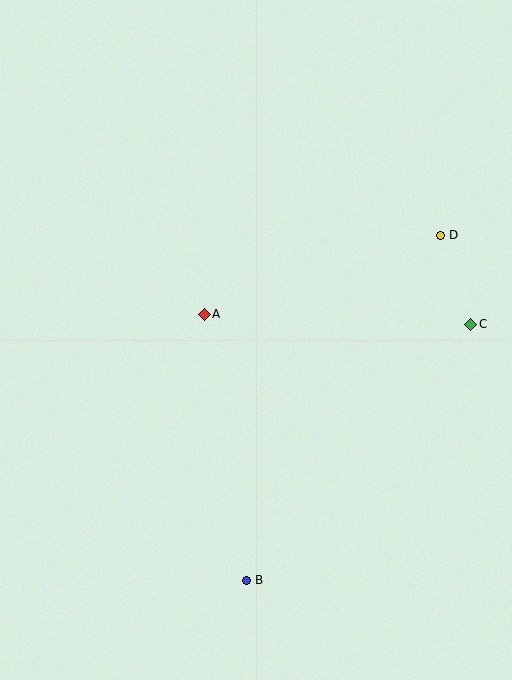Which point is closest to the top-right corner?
Point D is closest to the top-right corner.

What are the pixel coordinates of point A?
Point A is at (204, 314).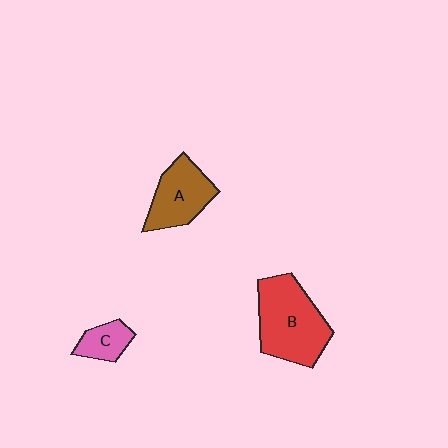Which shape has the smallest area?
Shape C (pink).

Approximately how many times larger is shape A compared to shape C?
Approximately 1.9 times.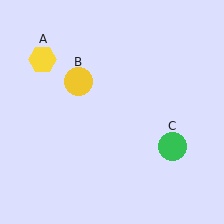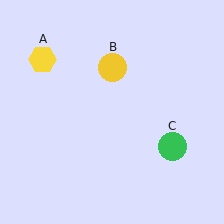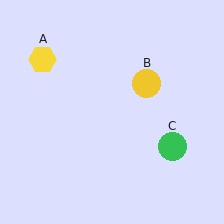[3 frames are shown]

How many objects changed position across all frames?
1 object changed position: yellow circle (object B).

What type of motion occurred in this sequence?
The yellow circle (object B) rotated clockwise around the center of the scene.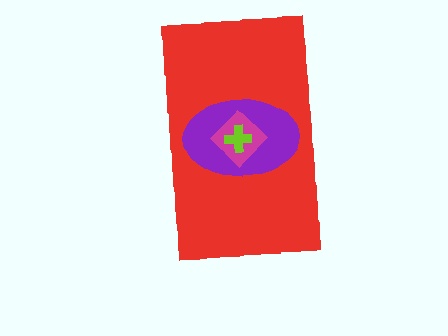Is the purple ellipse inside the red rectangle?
Yes.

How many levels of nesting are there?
4.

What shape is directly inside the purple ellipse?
The magenta diamond.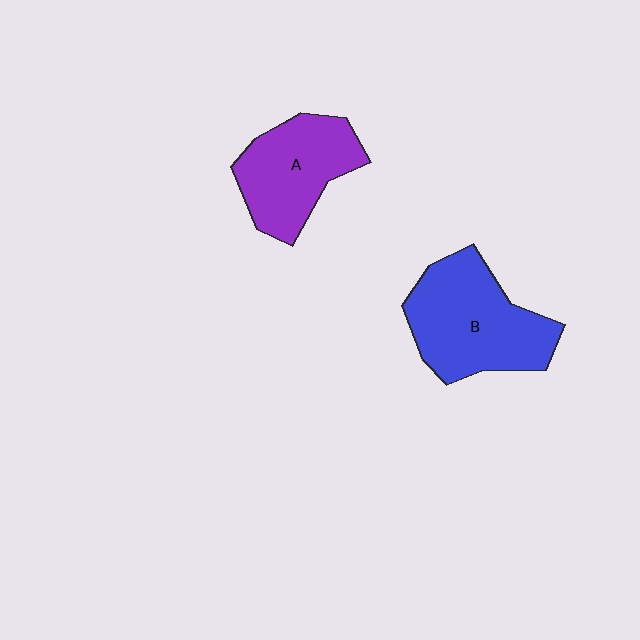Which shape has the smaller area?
Shape A (purple).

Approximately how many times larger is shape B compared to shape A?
Approximately 1.3 times.